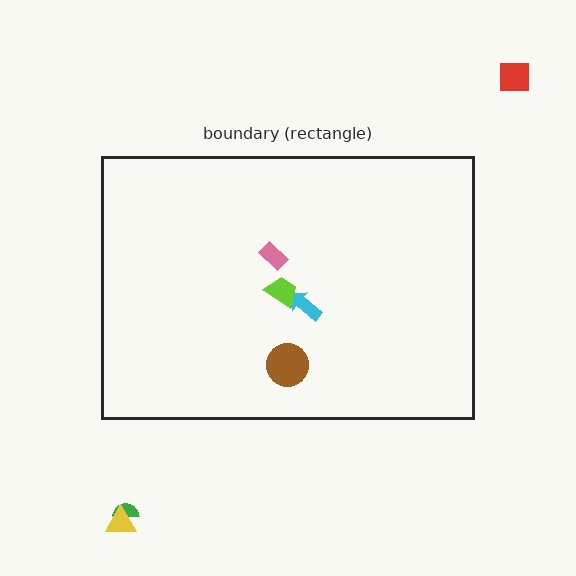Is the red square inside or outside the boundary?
Outside.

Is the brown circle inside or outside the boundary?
Inside.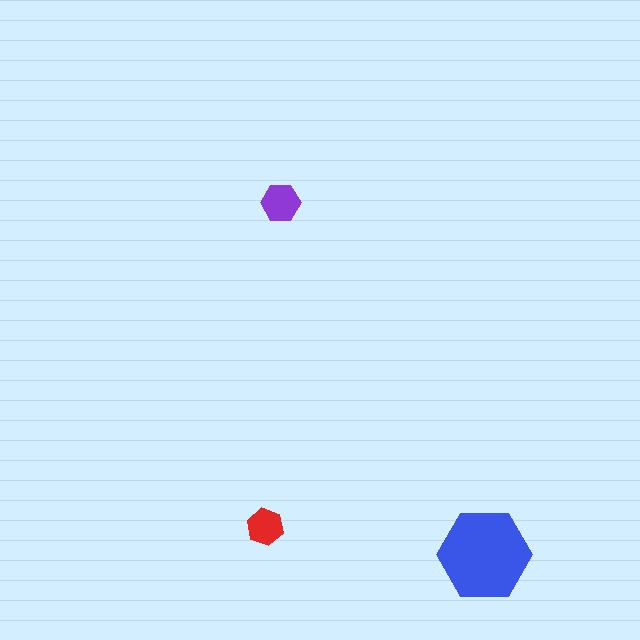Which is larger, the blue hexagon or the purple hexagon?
The blue one.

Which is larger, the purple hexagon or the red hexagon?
The purple one.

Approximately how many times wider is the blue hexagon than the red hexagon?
About 2.5 times wider.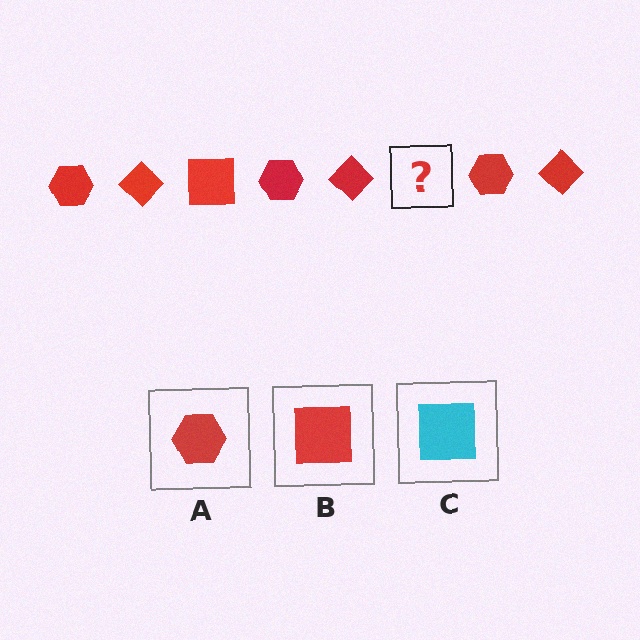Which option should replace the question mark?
Option B.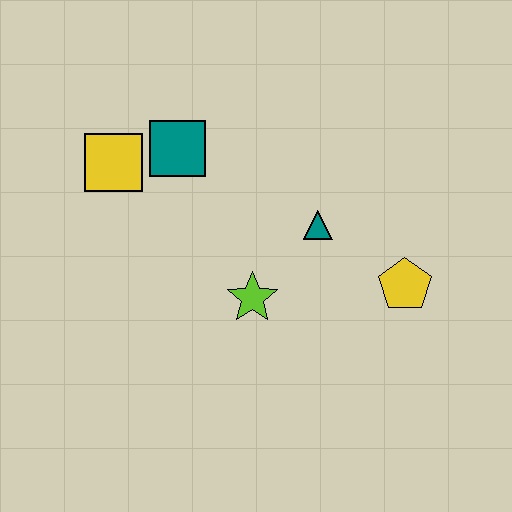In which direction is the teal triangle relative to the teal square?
The teal triangle is to the right of the teal square.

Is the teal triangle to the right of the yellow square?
Yes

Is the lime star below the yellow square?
Yes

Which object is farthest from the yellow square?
The yellow pentagon is farthest from the yellow square.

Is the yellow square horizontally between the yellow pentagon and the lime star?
No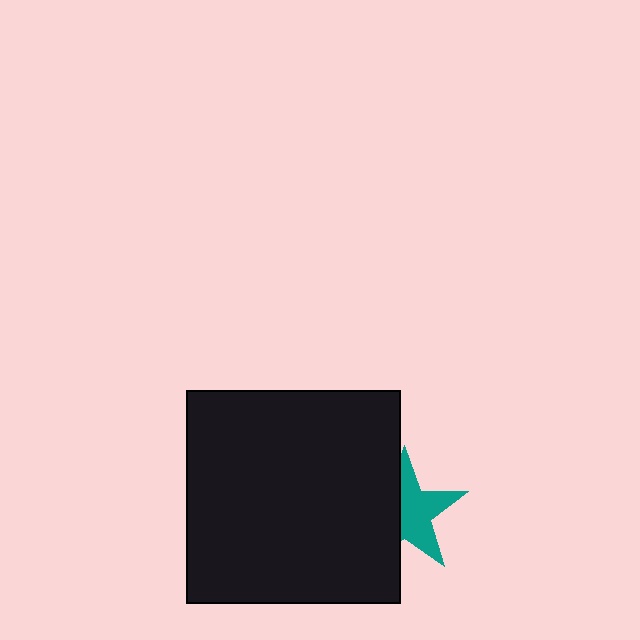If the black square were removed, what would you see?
You would see the complete teal star.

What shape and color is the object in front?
The object in front is a black square.